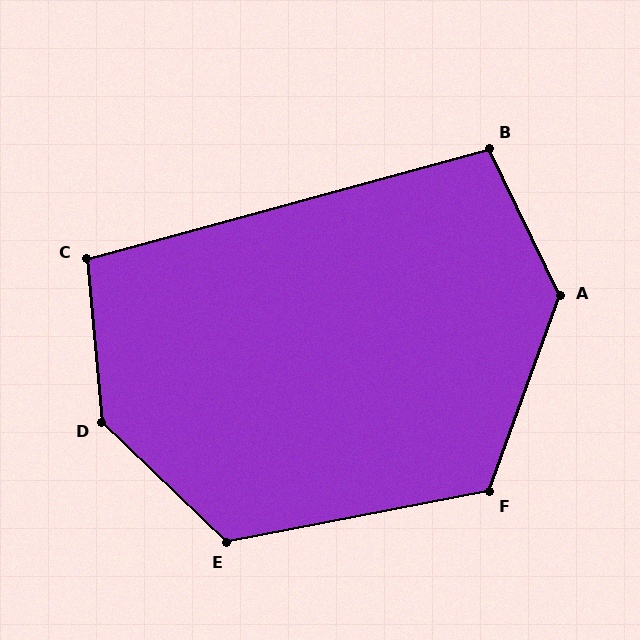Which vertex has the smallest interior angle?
C, at approximately 100 degrees.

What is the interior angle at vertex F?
Approximately 121 degrees (obtuse).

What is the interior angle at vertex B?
Approximately 100 degrees (obtuse).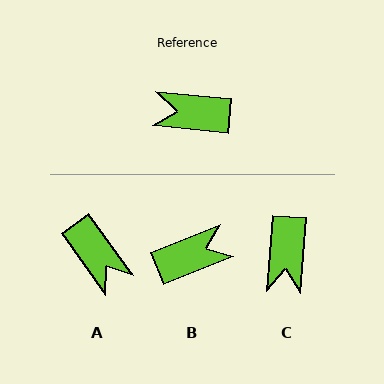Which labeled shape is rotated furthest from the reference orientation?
B, about 153 degrees away.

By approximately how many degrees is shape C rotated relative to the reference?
Approximately 91 degrees counter-clockwise.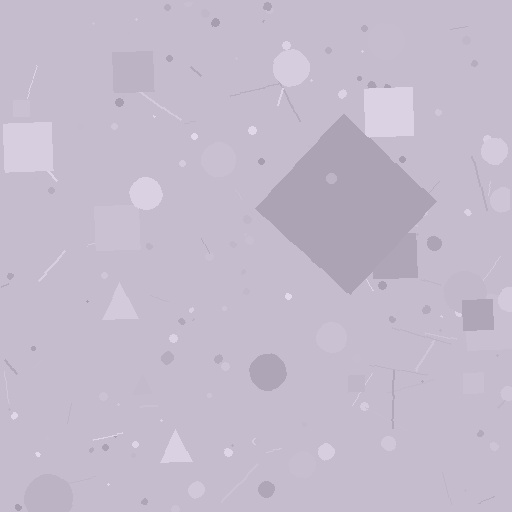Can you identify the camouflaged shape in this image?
The camouflaged shape is a diamond.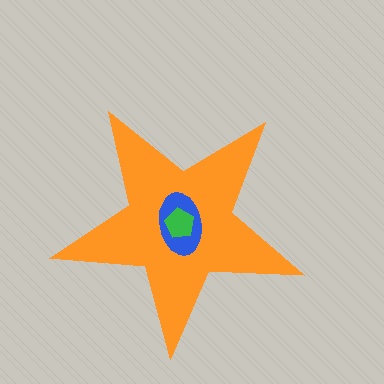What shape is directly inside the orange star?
The blue ellipse.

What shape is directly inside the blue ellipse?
The green pentagon.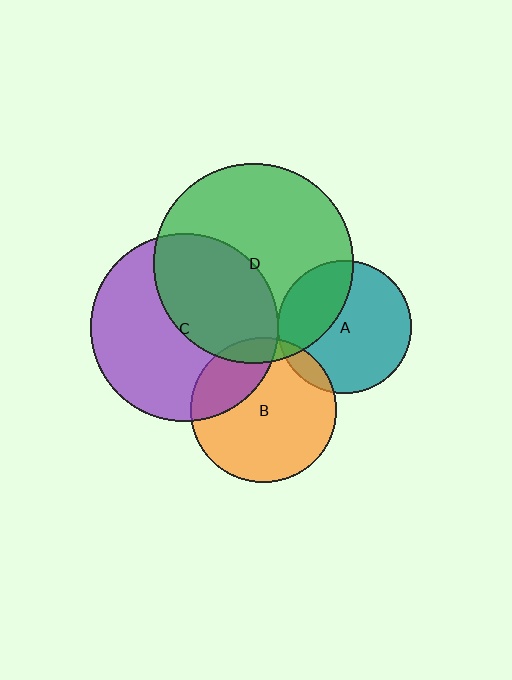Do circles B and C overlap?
Yes.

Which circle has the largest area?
Circle D (green).